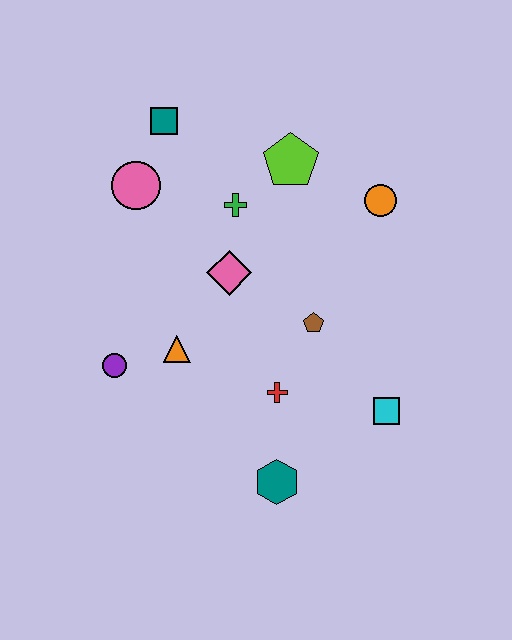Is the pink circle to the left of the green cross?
Yes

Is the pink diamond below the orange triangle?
No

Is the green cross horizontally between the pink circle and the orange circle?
Yes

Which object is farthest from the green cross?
The teal hexagon is farthest from the green cross.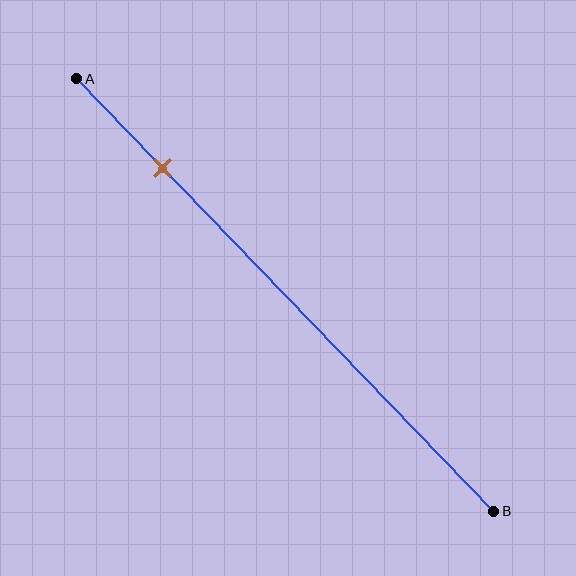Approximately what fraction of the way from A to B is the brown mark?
The brown mark is approximately 20% of the way from A to B.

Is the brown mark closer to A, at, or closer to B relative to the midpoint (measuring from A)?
The brown mark is closer to point A than the midpoint of segment AB.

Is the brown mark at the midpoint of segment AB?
No, the mark is at about 20% from A, not at the 50% midpoint.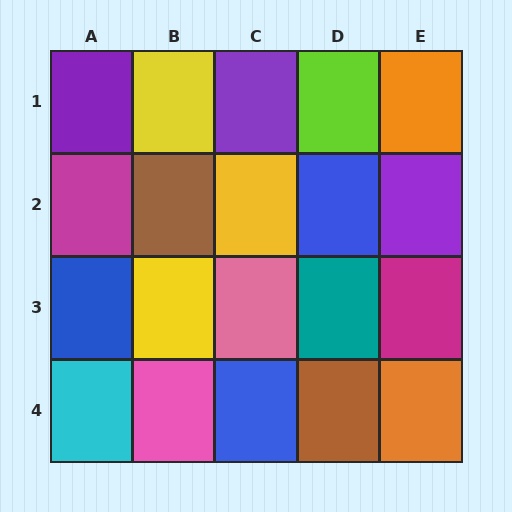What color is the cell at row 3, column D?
Teal.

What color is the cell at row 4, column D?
Brown.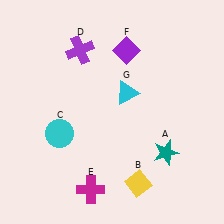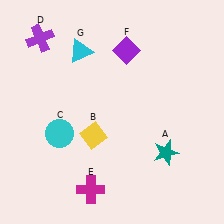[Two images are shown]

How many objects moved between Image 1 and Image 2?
3 objects moved between the two images.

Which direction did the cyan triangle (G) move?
The cyan triangle (G) moved left.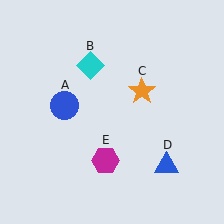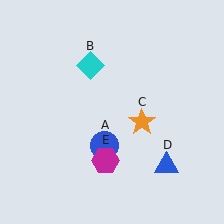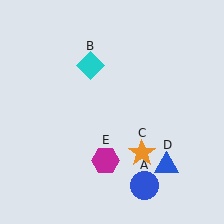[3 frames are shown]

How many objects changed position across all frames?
2 objects changed position: blue circle (object A), orange star (object C).